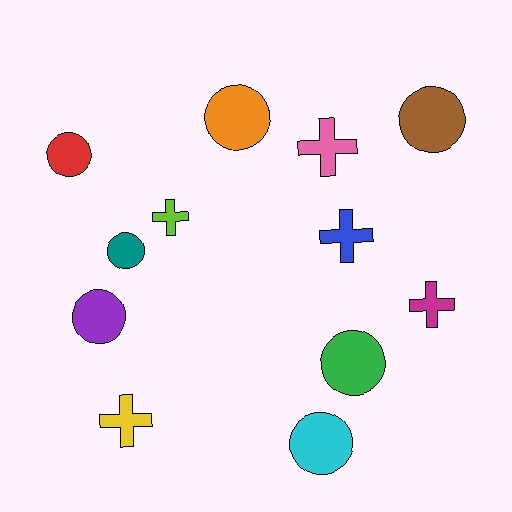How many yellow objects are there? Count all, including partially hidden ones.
There is 1 yellow object.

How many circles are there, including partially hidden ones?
There are 7 circles.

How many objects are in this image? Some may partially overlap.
There are 12 objects.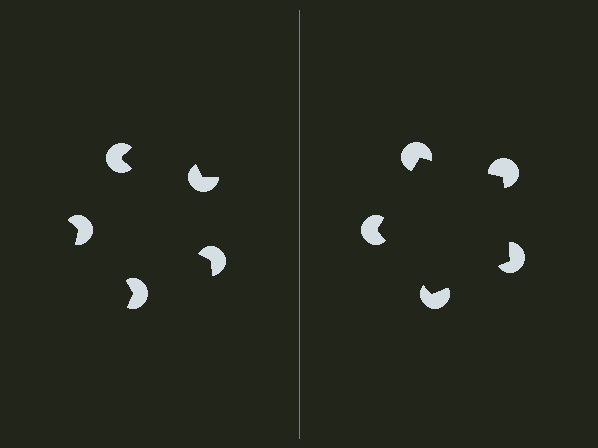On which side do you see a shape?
An illusory pentagon appears on the right side. On the left side the wedge cuts are rotated, so no coherent shape forms.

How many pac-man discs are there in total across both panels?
10 — 5 on each side.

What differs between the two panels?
The pac-man discs are positioned identically on both sides; only the wedge orientations differ. On the right they align to a pentagon; on the left they are misaligned.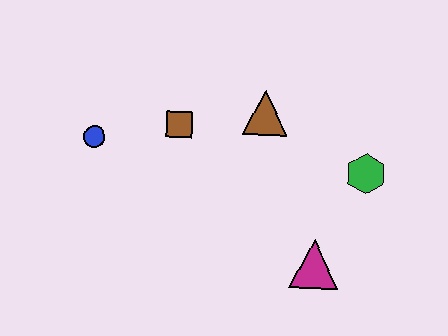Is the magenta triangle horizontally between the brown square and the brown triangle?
No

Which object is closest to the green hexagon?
The magenta triangle is closest to the green hexagon.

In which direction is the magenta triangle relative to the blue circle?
The magenta triangle is to the right of the blue circle.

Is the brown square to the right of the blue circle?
Yes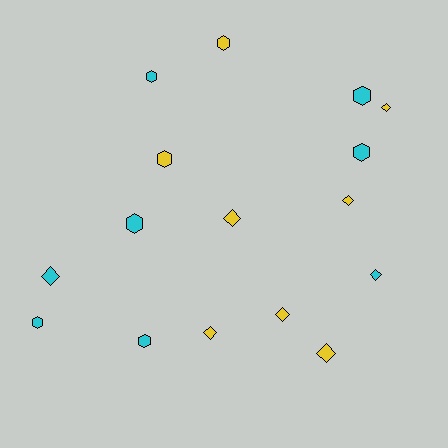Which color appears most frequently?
Yellow, with 8 objects.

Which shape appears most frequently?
Diamond, with 8 objects.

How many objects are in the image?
There are 16 objects.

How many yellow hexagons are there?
There are 2 yellow hexagons.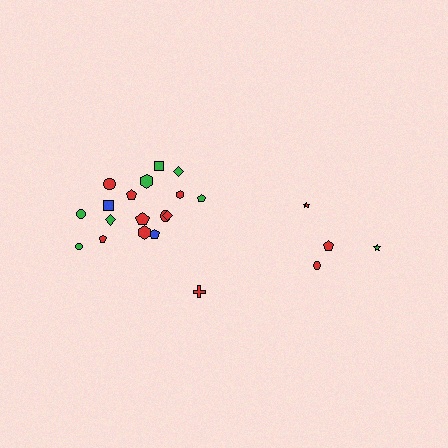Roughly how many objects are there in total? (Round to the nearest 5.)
Roughly 20 objects in total.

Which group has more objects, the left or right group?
The left group.